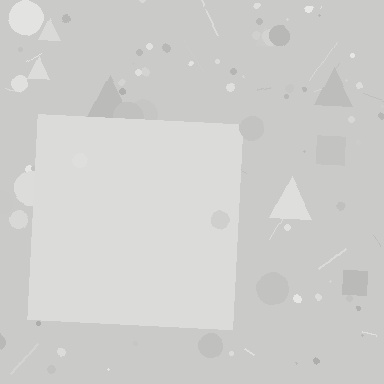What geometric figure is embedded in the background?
A square is embedded in the background.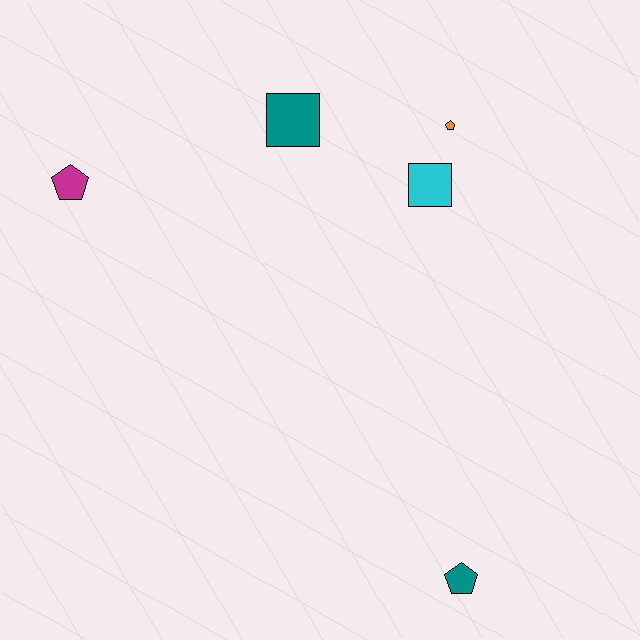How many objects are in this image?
There are 5 objects.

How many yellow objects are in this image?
There are no yellow objects.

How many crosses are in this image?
There are no crosses.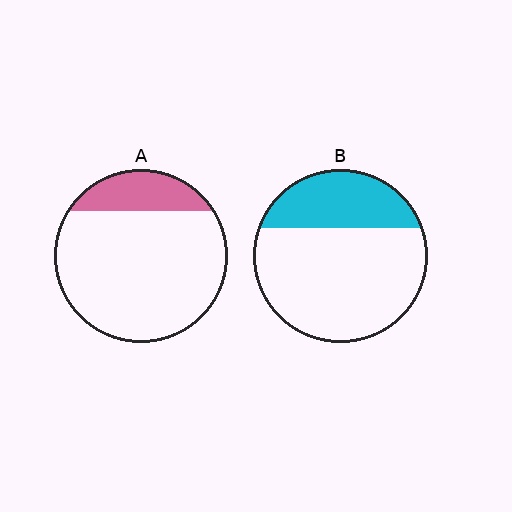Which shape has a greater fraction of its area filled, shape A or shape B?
Shape B.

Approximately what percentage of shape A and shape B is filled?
A is approximately 20% and B is approximately 30%.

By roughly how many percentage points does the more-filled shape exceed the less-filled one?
By roughly 10 percentage points (B over A).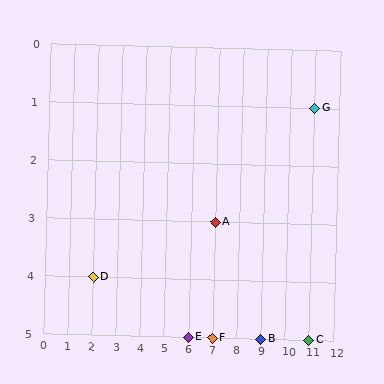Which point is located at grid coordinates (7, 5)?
Point F is at (7, 5).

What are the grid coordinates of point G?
Point G is at grid coordinates (11, 1).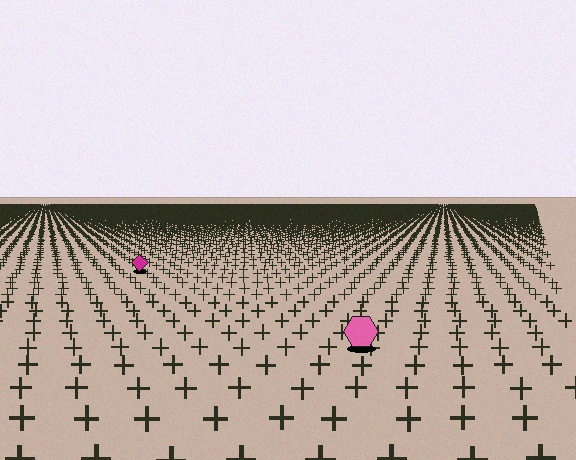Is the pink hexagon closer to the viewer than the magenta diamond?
Yes. The pink hexagon is closer — you can tell from the texture gradient: the ground texture is coarser near it.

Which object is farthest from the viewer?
The magenta diamond is farthest from the viewer. It appears smaller and the ground texture around it is denser.